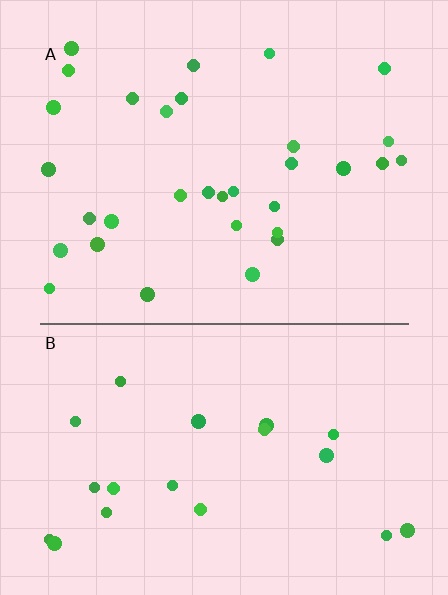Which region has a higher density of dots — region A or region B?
A (the top).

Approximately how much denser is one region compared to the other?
Approximately 1.6× — region A over region B.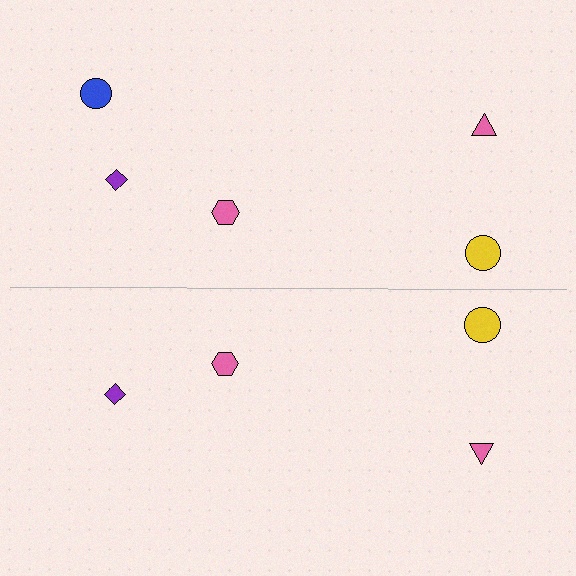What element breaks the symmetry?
A blue circle is missing from the bottom side.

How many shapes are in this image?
There are 9 shapes in this image.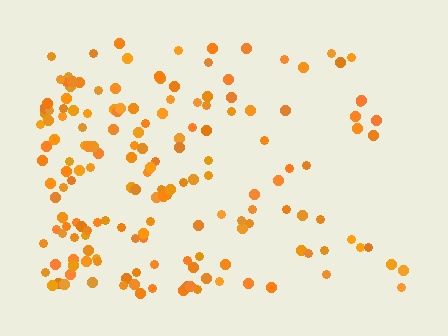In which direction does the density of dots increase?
From right to left, with the left side densest.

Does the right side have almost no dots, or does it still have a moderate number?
Still a moderate number, just noticeably fewer than the left.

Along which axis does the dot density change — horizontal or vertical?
Horizontal.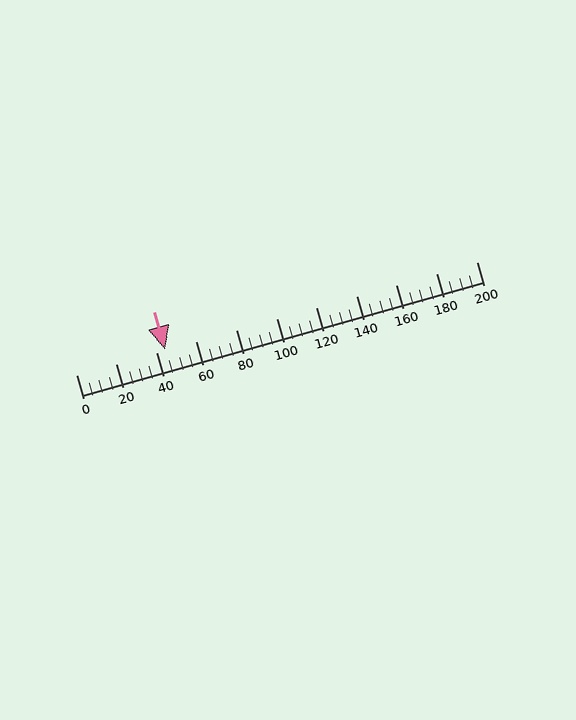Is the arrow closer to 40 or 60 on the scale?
The arrow is closer to 40.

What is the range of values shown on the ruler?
The ruler shows values from 0 to 200.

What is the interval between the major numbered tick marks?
The major tick marks are spaced 20 units apart.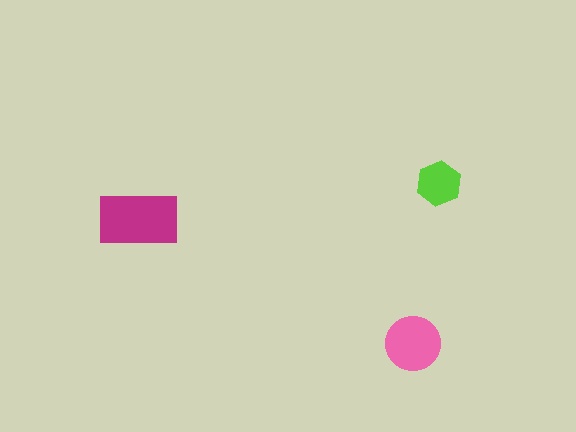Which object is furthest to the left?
The magenta rectangle is leftmost.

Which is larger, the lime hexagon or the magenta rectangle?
The magenta rectangle.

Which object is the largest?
The magenta rectangle.